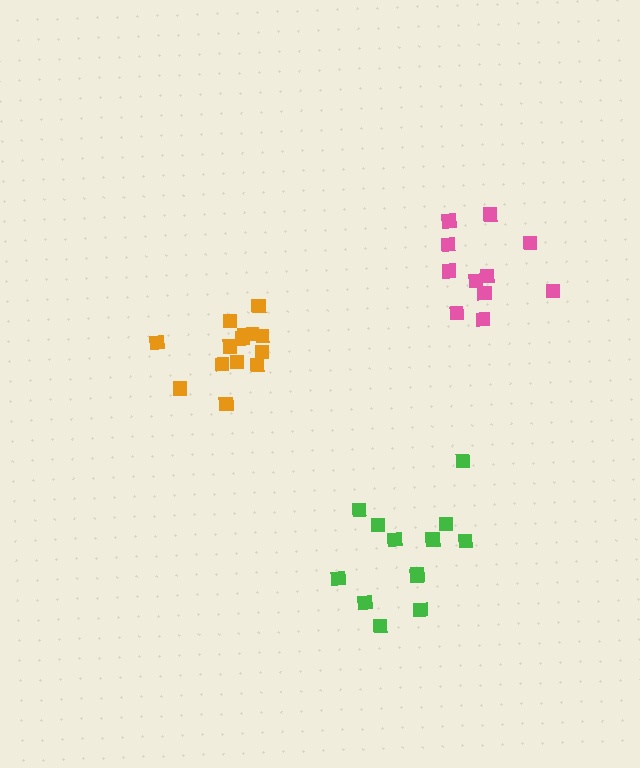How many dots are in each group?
Group 1: 11 dots, Group 2: 13 dots, Group 3: 14 dots (38 total).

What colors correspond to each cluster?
The clusters are colored: pink, green, orange.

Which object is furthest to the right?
The pink cluster is rightmost.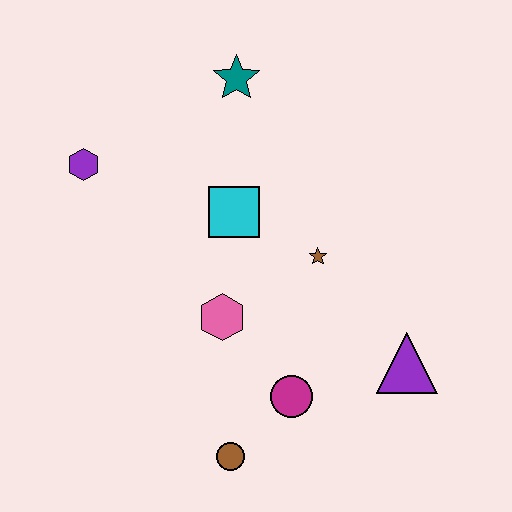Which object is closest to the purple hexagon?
The cyan square is closest to the purple hexagon.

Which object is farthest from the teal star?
The brown circle is farthest from the teal star.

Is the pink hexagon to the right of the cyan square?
No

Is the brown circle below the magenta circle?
Yes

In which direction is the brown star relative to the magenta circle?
The brown star is above the magenta circle.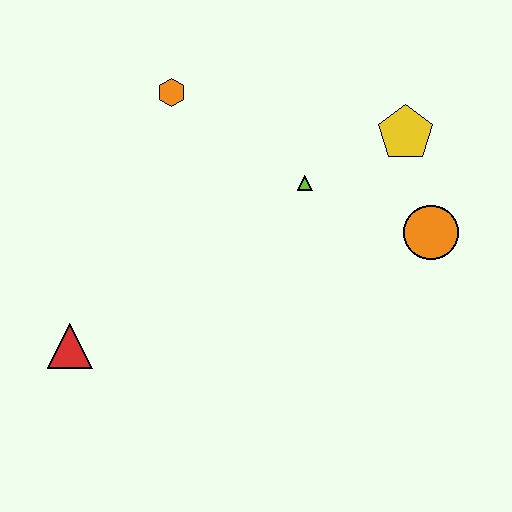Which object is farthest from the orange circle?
The red triangle is farthest from the orange circle.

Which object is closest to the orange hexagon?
The lime triangle is closest to the orange hexagon.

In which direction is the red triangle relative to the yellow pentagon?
The red triangle is to the left of the yellow pentagon.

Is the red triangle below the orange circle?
Yes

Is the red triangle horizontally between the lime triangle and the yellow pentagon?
No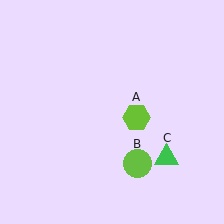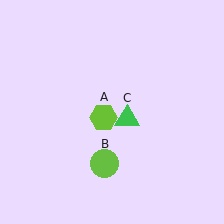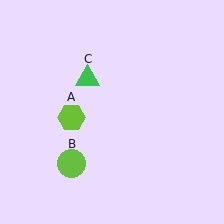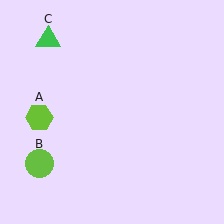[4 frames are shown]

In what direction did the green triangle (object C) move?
The green triangle (object C) moved up and to the left.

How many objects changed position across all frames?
3 objects changed position: lime hexagon (object A), lime circle (object B), green triangle (object C).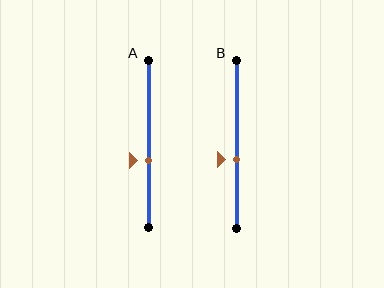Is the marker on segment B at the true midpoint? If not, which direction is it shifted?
No, the marker on segment B is shifted downward by about 9% of the segment length.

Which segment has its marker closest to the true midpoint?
Segment B has its marker closest to the true midpoint.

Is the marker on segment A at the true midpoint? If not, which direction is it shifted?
No, the marker on segment A is shifted downward by about 10% of the segment length.